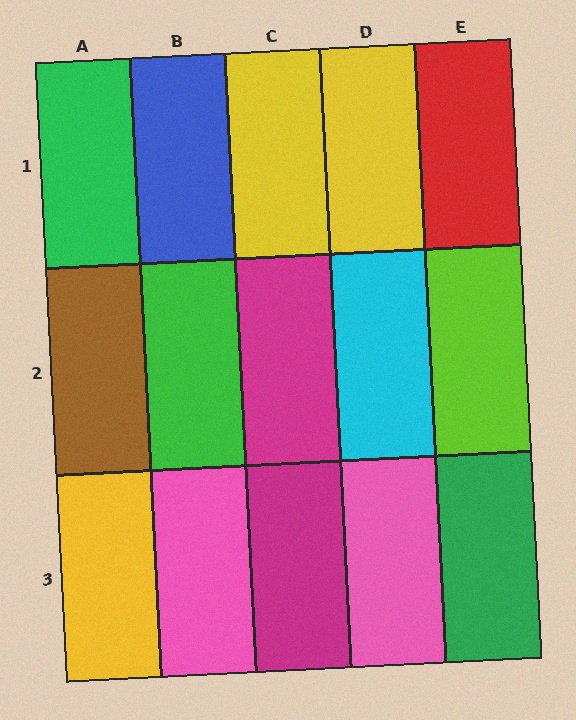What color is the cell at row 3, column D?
Pink.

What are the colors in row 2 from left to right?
Brown, green, magenta, cyan, lime.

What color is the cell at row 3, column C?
Magenta.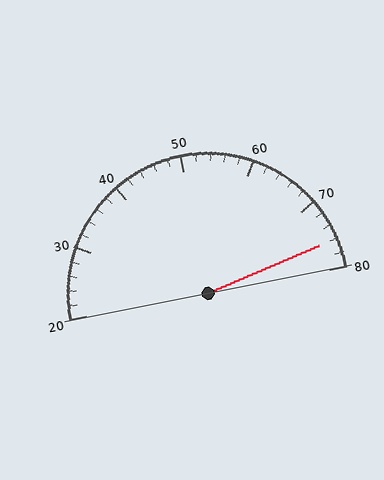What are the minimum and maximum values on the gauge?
The gauge ranges from 20 to 80.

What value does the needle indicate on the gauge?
The needle indicates approximately 76.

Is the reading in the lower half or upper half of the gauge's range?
The reading is in the upper half of the range (20 to 80).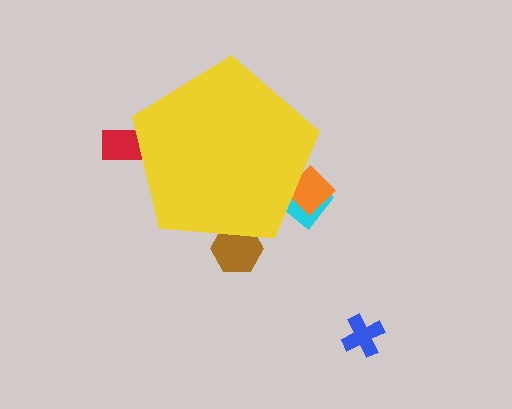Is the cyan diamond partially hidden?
Yes, the cyan diamond is partially hidden behind the yellow pentagon.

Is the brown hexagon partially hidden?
Yes, the brown hexagon is partially hidden behind the yellow pentagon.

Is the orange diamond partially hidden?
Yes, the orange diamond is partially hidden behind the yellow pentagon.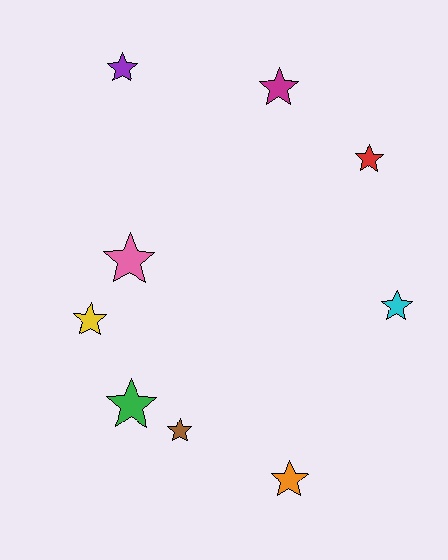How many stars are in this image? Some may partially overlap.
There are 9 stars.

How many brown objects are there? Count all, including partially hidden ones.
There is 1 brown object.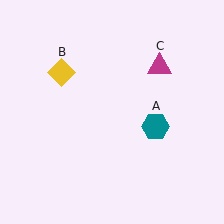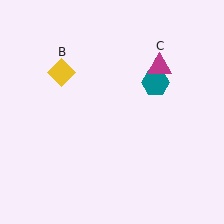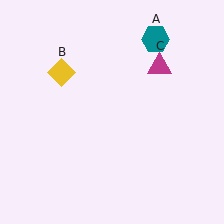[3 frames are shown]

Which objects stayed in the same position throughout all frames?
Yellow diamond (object B) and magenta triangle (object C) remained stationary.